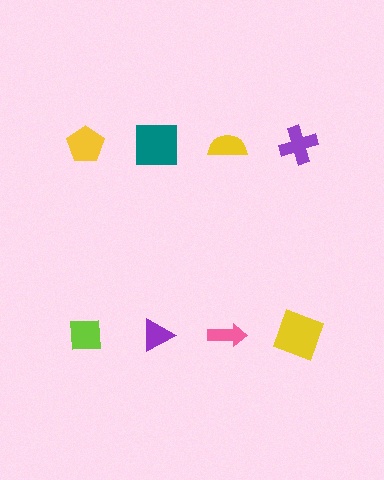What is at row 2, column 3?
A pink arrow.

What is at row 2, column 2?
A purple triangle.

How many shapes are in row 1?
4 shapes.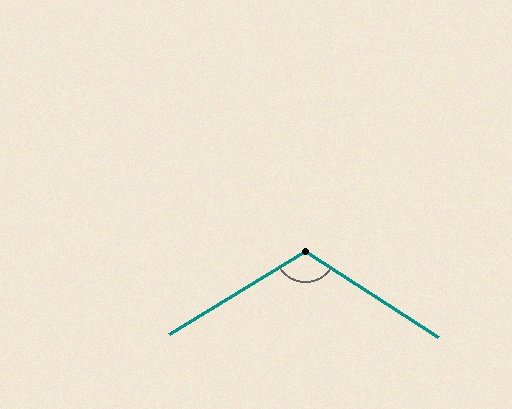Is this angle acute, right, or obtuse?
It is obtuse.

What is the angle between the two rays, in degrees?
Approximately 116 degrees.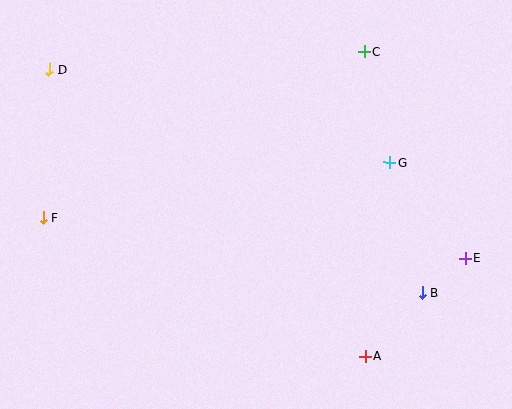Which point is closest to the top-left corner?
Point D is closest to the top-left corner.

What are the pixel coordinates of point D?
Point D is at (49, 70).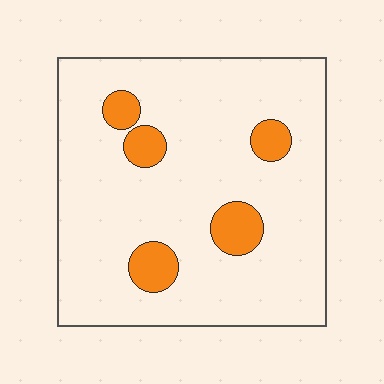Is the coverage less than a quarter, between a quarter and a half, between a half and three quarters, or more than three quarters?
Less than a quarter.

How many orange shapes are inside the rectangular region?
5.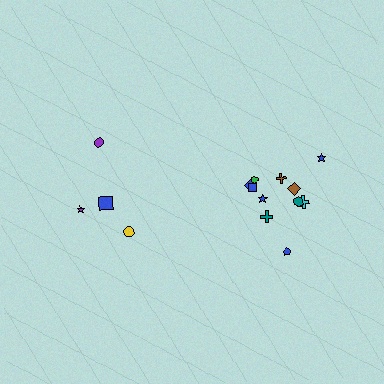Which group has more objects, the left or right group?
The right group.